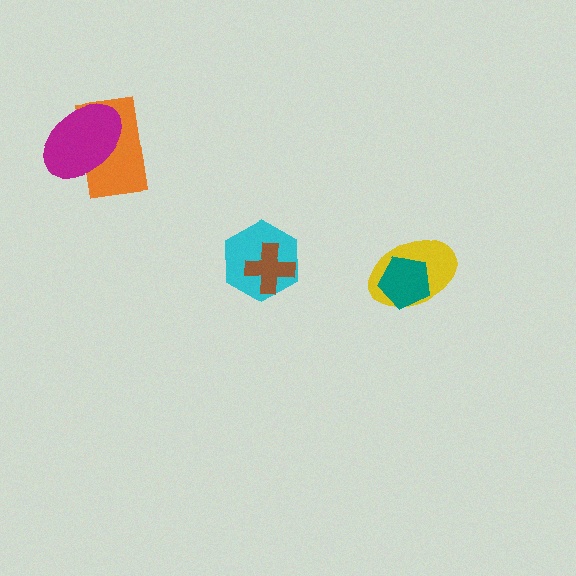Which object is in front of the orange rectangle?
The magenta ellipse is in front of the orange rectangle.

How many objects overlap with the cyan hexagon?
1 object overlaps with the cyan hexagon.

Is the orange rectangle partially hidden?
Yes, it is partially covered by another shape.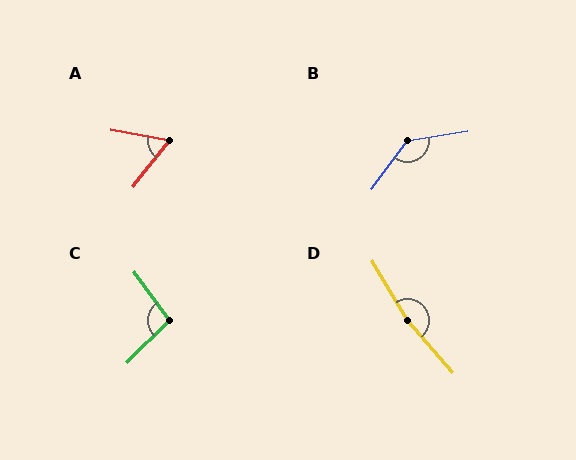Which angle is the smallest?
A, at approximately 62 degrees.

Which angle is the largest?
D, at approximately 170 degrees.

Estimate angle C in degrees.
Approximately 99 degrees.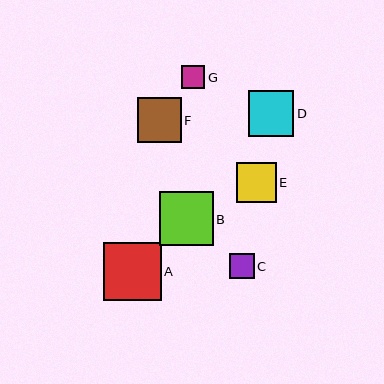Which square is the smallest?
Square G is the smallest with a size of approximately 24 pixels.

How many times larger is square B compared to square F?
Square B is approximately 1.2 times the size of square F.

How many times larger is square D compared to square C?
Square D is approximately 1.8 times the size of square C.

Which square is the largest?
Square A is the largest with a size of approximately 58 pixels.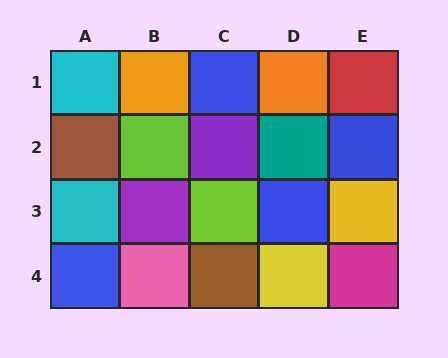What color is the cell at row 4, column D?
Yellow.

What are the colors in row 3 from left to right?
Cyan, purple, lime, blue, yellow.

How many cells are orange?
2 cells are orange.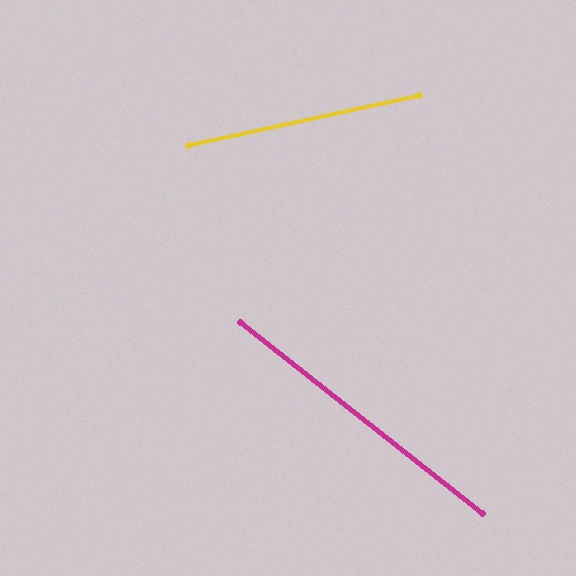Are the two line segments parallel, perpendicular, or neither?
Neither parallel nor perpendicular — they differ by about 50°.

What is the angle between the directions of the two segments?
Approximately 50 degrees.